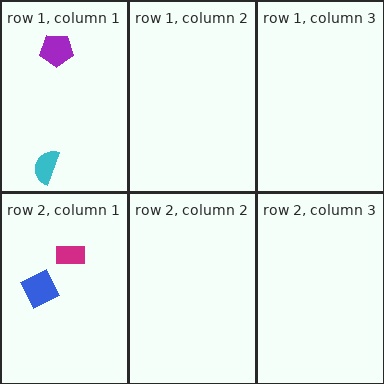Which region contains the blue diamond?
The row 2, column 1 region.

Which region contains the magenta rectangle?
The row 2, column 1 region.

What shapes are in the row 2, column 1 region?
The blue diamond, the magenta rectangle.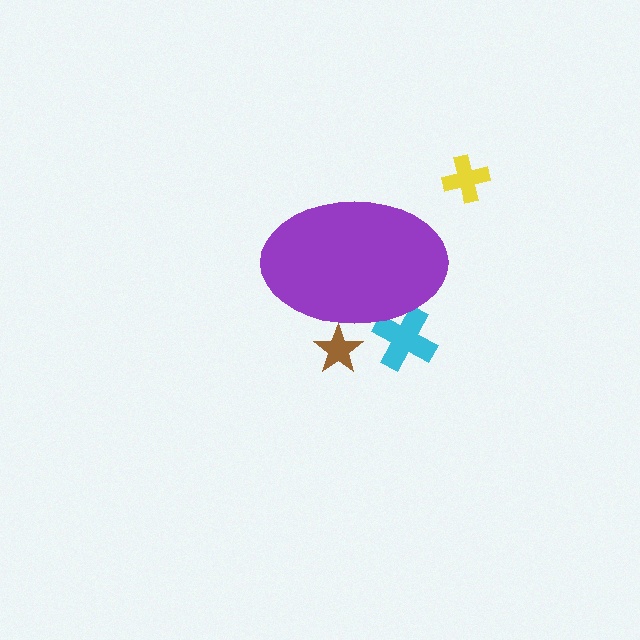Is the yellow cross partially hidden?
No, the yellow cross is fully visible.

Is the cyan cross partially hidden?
Yes, the cyan cross is partially hidden behind the purple ellipse.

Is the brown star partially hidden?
Yes, the brown star is partially hidden behind the purple ellipse.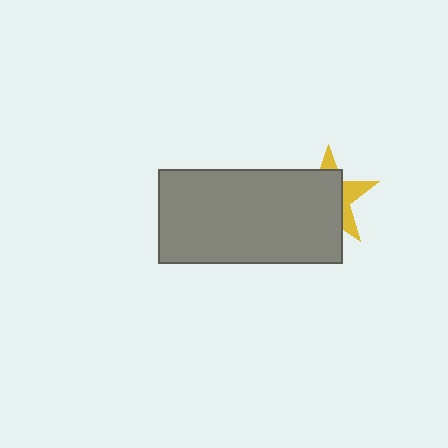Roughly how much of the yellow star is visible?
A small part of it is visible (roughly 31%).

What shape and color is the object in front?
The object in front is a gray rectangle.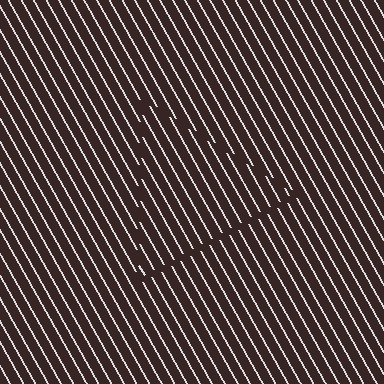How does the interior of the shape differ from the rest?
The interior of the shape contains the same grating, shifted by half a period — the contour is defined by the phase discontinuity where line-ends from the inner and outer gratings abut.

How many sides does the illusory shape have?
3 sides — the line-ends trace a triangle.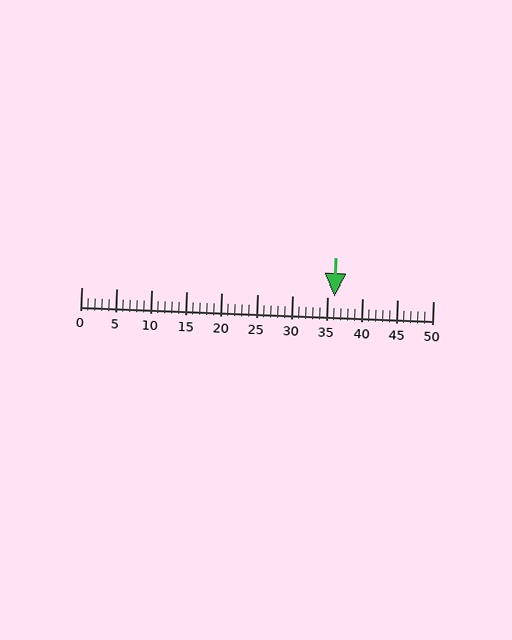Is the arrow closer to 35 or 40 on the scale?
The arrow is closer to 35.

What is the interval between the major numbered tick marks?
The major tick marks are spaced 5 units apart.